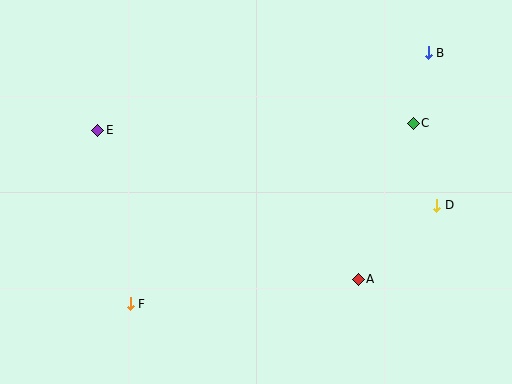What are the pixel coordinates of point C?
Point C is at (413, 123).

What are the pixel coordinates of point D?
Point D is at (437, 205).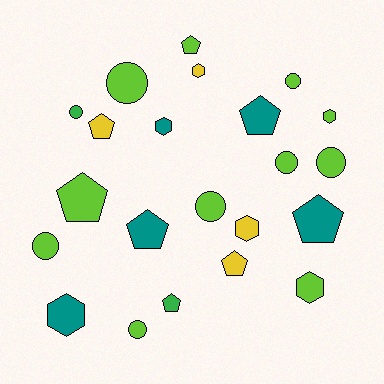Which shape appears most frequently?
Pentagon, with 8 objects.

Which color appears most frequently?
Lime, with 11 objects.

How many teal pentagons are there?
There are 3 teal pentagons.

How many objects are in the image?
There are 22 objects.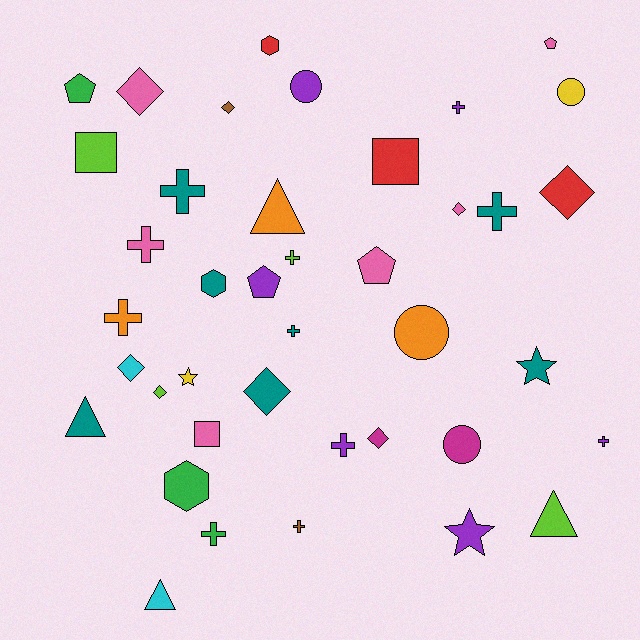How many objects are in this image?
There are 40 objects.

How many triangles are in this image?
There are 4 triangles.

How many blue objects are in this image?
There are no blue objects.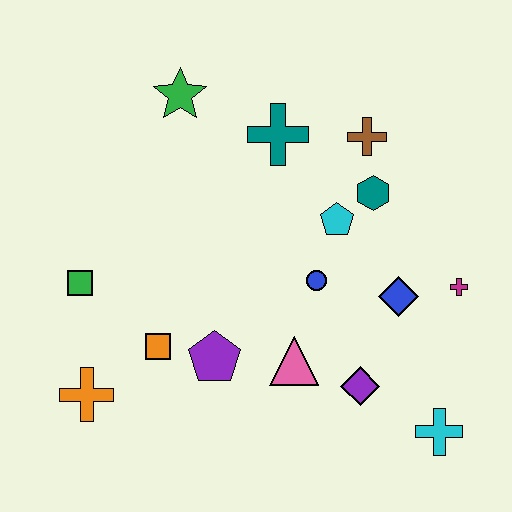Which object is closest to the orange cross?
The orange square is closest to the orange cross.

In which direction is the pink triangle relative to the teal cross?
The pink triangle is below the teal cross.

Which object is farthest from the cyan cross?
The green star is farthest from the cyan cross.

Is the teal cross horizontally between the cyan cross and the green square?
Yes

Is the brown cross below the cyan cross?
No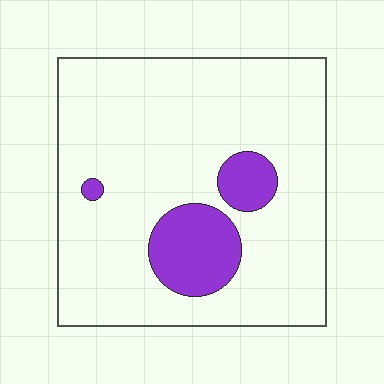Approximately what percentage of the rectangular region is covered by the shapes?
Approximately 15%.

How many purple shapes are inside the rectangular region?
3.